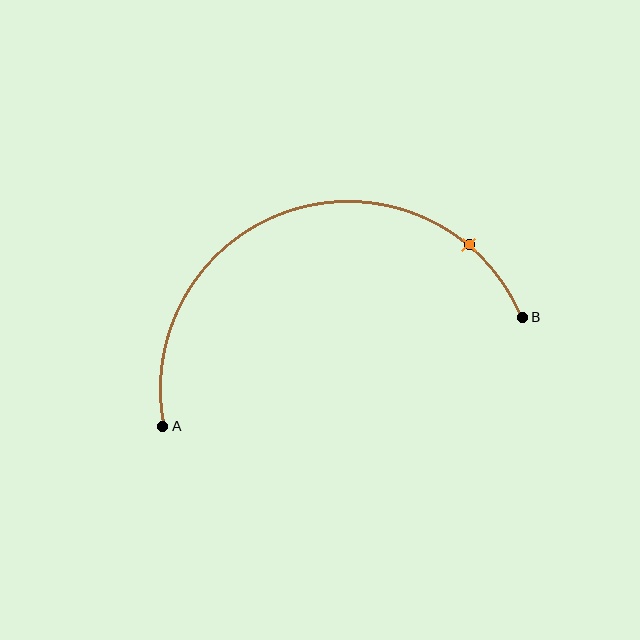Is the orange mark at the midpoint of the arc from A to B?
No. The orange mark lies on the arc but is closer to endpoint B. The arc midpoint would be at the point on the curve equidistant along the arc from both A and B.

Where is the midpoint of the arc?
The arc midpoint is the point on the curve farthest from the straight line joining A and B. It sits above that line.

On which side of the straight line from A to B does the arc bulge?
The arc bulges above the straight line connecting A and B.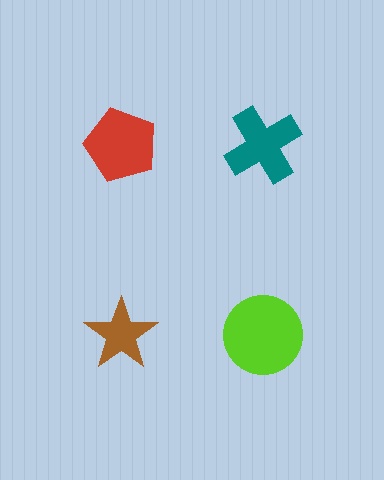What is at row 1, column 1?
A red pentagon.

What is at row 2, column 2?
A lime circle.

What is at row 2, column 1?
A brown star.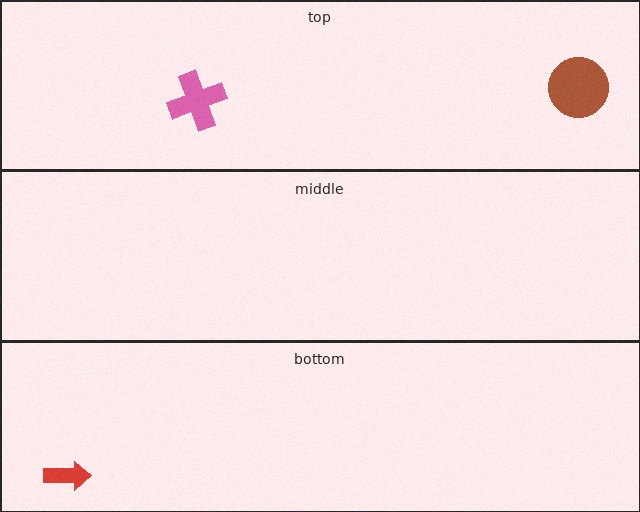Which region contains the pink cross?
The top region.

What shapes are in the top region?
The pink cross, the brown circle.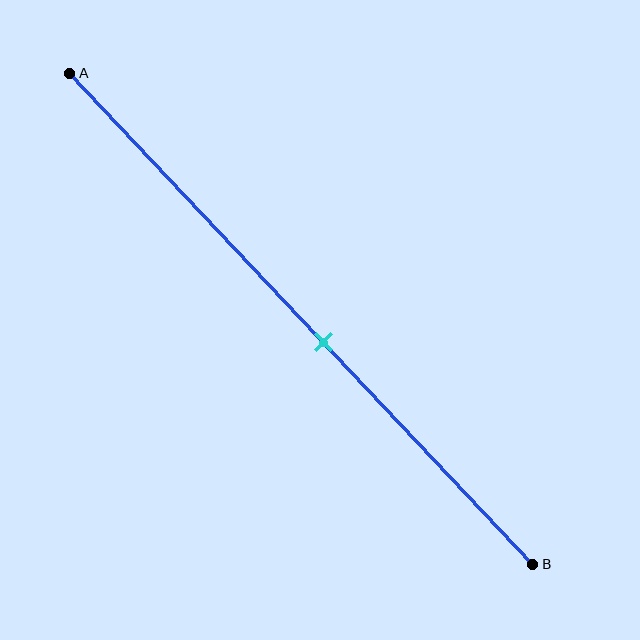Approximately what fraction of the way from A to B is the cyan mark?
The cyan mark is approximately 55% of the way from A to B.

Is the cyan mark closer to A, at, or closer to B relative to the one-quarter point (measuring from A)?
The cyan mark is closer to point B than the one-quarter point of segment AB.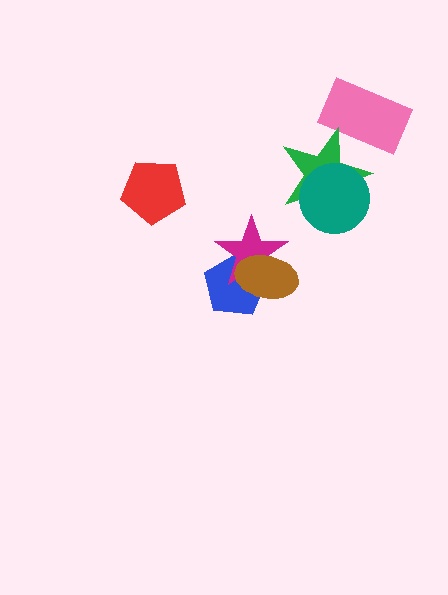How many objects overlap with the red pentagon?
0 objects overlap with the red pentagon.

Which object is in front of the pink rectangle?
The green star is in front of the pink rectangle.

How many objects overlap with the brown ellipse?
2 objects overlap with the brown ellipse.